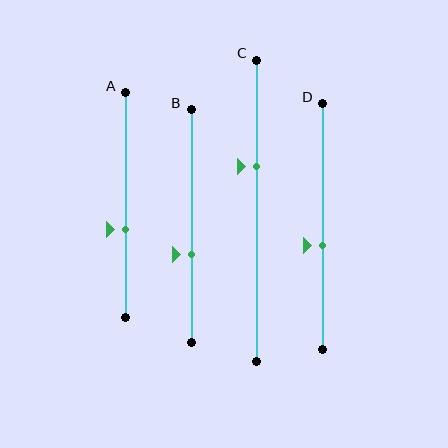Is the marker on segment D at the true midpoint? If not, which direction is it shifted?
No, the marker on segment D is shifted downward by about 8% of the segment length.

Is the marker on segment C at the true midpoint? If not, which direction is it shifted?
No, the marker on segment C is shifted upward by about 15% of the segment length.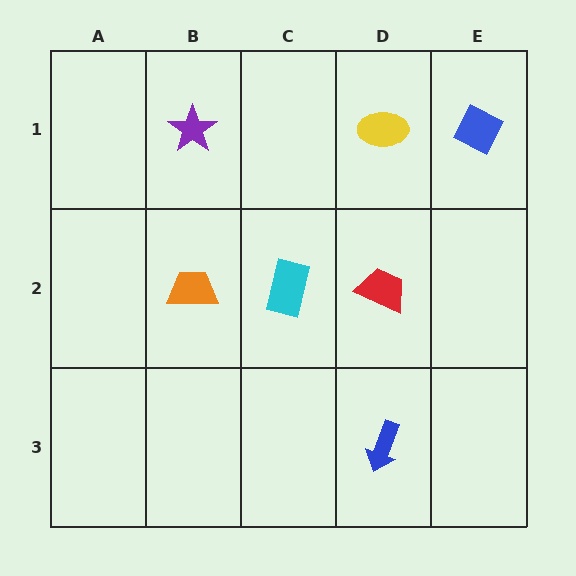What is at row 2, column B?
An orange trapezoid.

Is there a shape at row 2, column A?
No, that cell is empty.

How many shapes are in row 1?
3 shapes.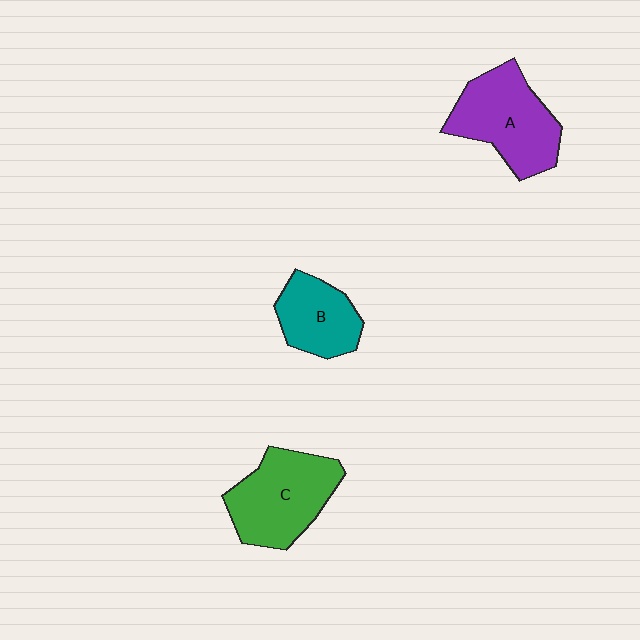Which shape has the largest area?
Shape A (purple).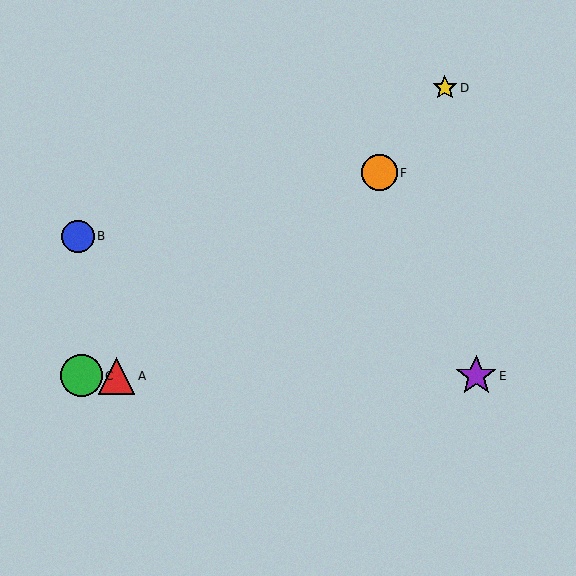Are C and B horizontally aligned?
No, C is at y≈376 and B is at y≈236.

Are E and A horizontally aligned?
Yes, both are at y≈376.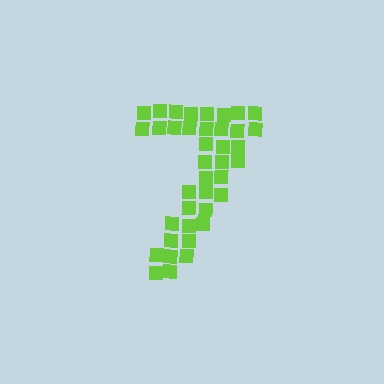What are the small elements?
The small elements are squares.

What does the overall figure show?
The overall figure shows the digit 7.